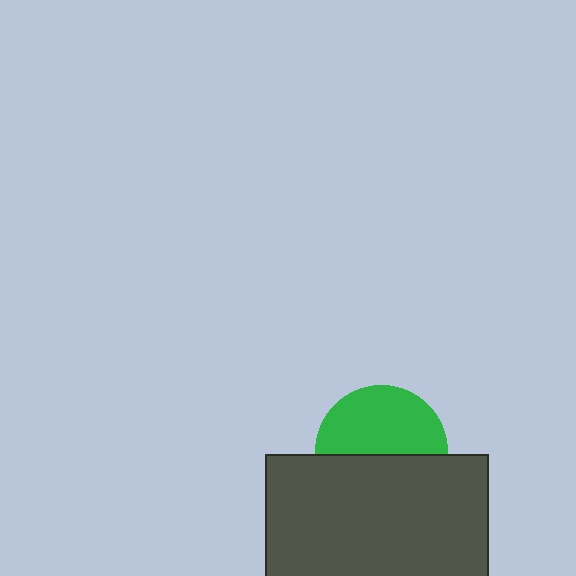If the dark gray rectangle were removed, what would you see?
You would see the complete green circle.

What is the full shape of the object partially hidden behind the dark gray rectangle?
The partially hidden object is a green circle.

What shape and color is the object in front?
The object in front is a dark gray rectangle.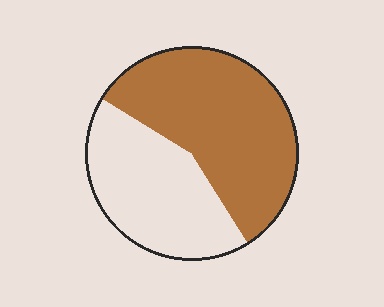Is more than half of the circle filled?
Yes.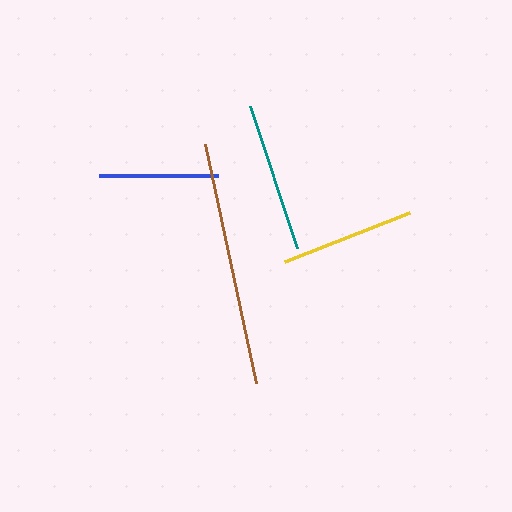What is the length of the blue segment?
The blue segment is approximately 118 pixels long.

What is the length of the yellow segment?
The yellow segment is approximately 134 pixels long.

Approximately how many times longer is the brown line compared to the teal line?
The brown line is approximately 1.6 times the length of the teal line.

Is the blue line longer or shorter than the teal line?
The teal line is longer than the blue line.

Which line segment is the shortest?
The blue line is the shortest at approximately 118 pixels.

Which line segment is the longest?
The brown line is the longest at approximately 244 pixels.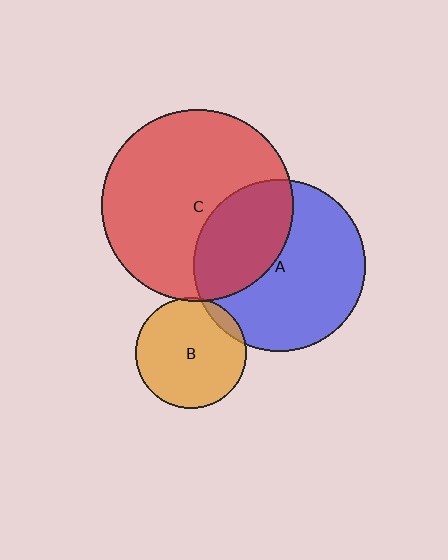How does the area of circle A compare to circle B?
Approximately 2.4 times.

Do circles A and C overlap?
Yes.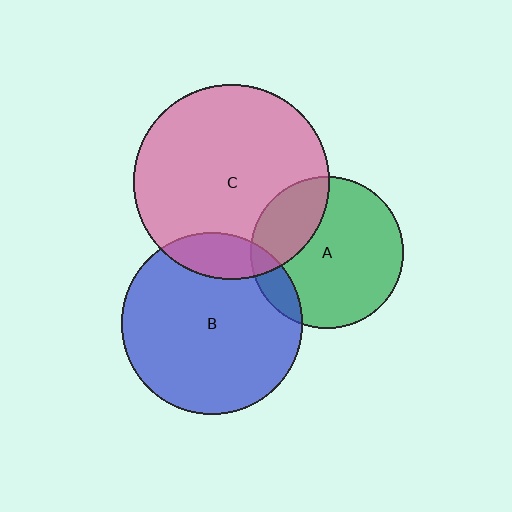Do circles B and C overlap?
Yes.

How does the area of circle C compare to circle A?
Approximately 1.6 times.